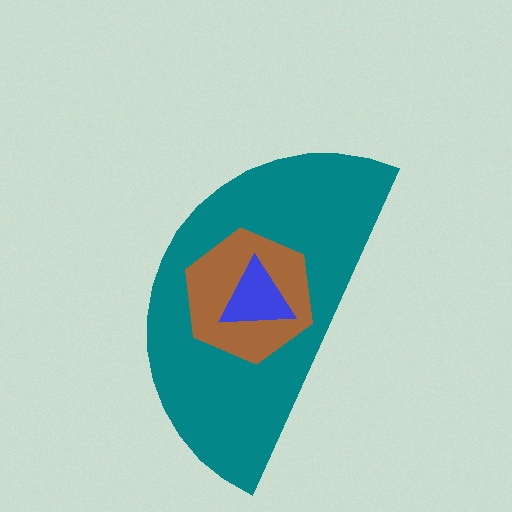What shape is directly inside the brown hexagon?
The blue triangle.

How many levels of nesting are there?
3.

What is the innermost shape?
The blue triangle.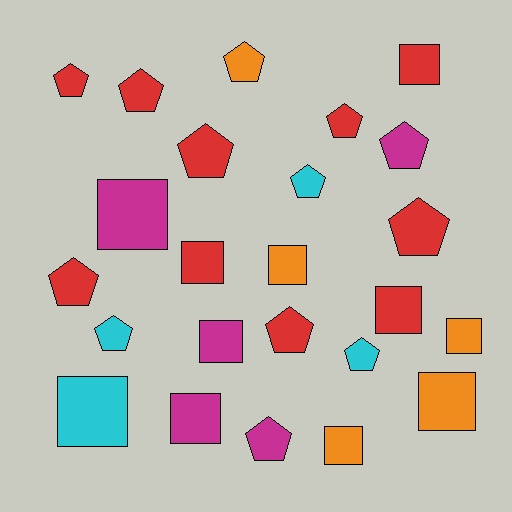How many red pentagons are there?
There are 7 red pentagons.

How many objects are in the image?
There are 24 objects.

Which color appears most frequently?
Red, with 10 objects.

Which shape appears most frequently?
Pentagon, with 13 objects.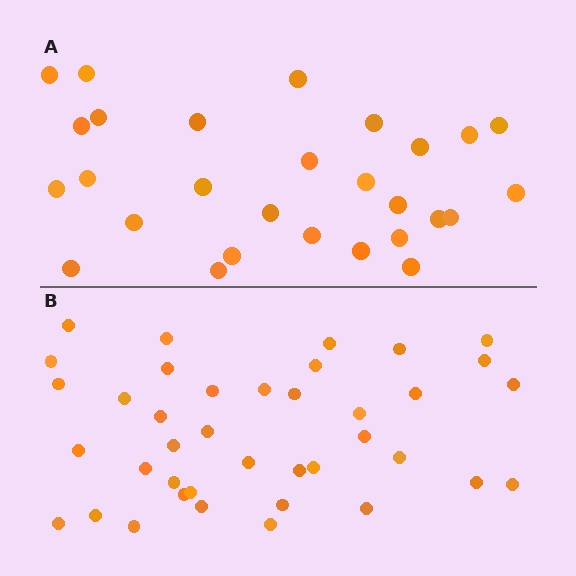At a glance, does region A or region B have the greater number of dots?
Region B (the bottom region) has more dots.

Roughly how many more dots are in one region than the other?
Region B has roughly 12 or so more dots than region A.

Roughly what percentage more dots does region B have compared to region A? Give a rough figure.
About 40% more.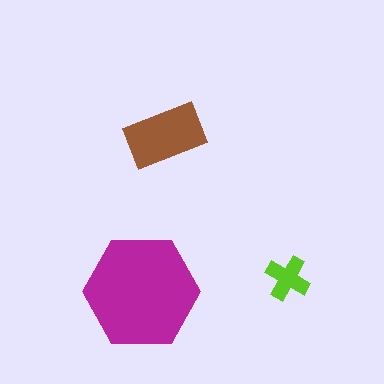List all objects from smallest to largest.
The lime cross, the brown rectangle, the magenta hexagon.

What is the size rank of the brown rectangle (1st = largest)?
2nd.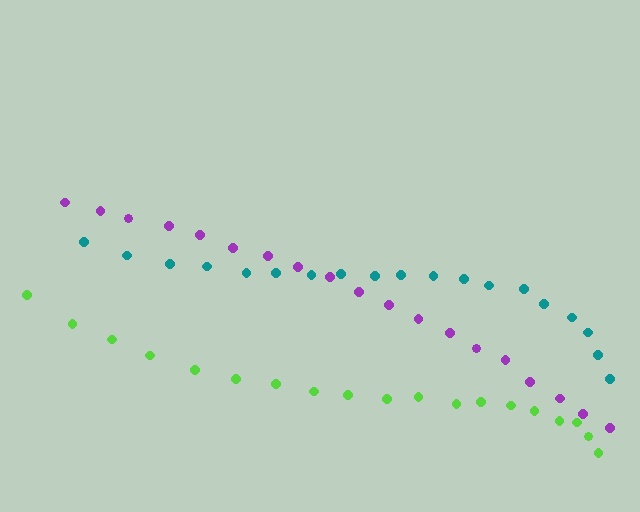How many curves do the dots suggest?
There are 3 distinct paths.